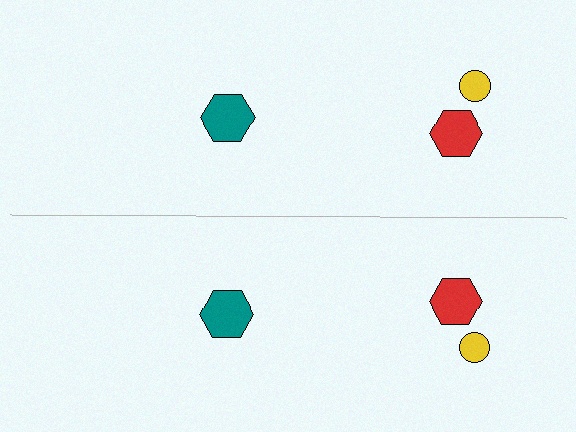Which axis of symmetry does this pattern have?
The pattern has a horizontal axis of symmetry running through the center of the image.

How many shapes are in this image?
There are 6 shapes in this image.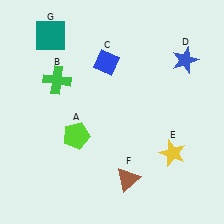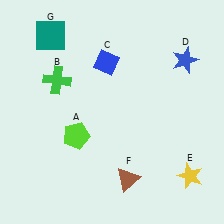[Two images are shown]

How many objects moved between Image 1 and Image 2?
1 object moved between the two images.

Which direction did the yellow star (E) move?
The yellow star (E) moved down.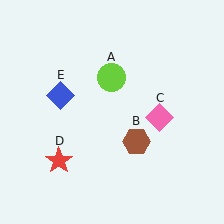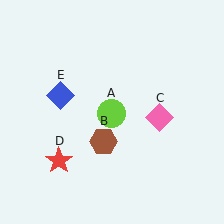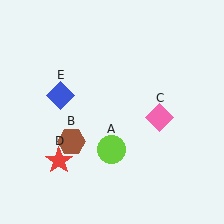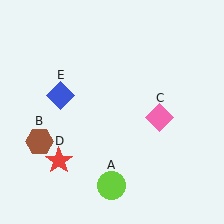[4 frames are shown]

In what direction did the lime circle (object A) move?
The lime circle (object A) moved down.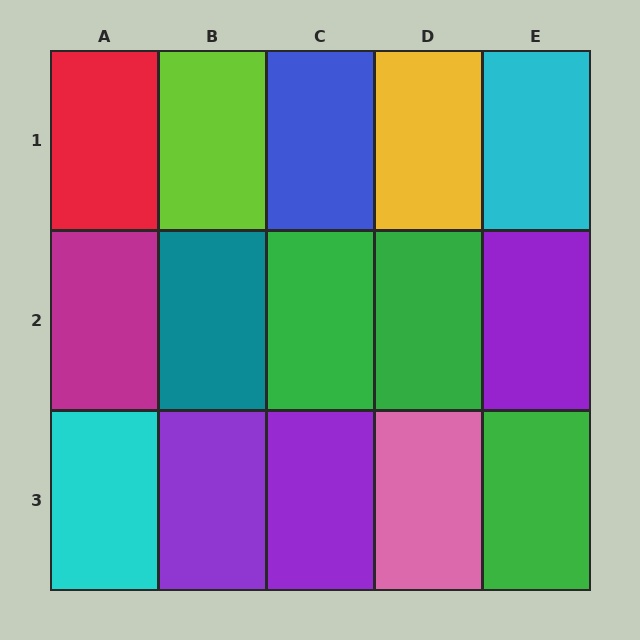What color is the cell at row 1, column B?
Lime.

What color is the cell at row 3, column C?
Purple.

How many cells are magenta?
1 cell is magenta.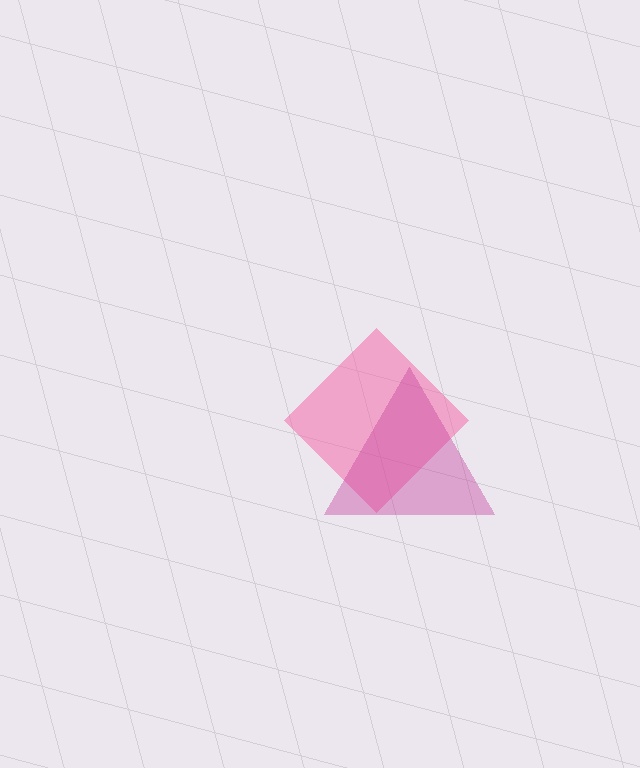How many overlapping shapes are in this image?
There are 2 overlapping shapes in the image.